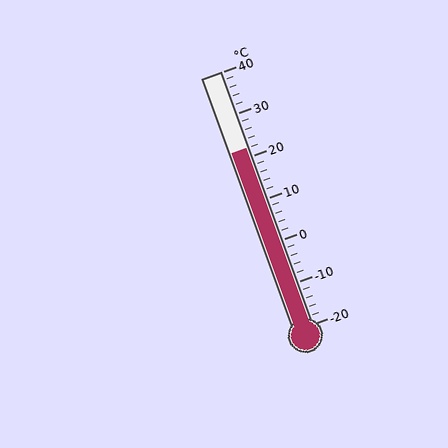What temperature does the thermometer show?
The thermometer shows approximately 22°C.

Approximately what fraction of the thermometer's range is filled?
The thermometer is filled to approximately 70% of its range.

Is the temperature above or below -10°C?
The temperature is above -10°C.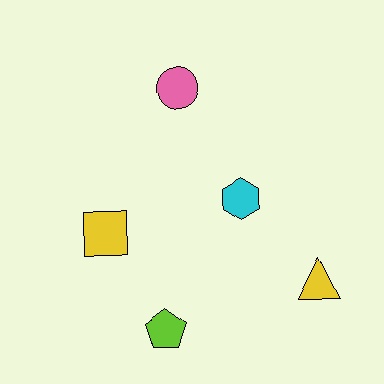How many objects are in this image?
There are 5 objects.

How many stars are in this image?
There are no stars.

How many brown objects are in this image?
There are no brown objects.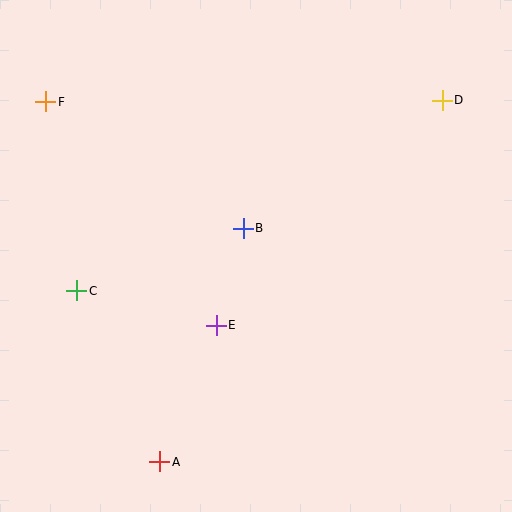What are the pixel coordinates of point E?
Point E is at (216, 325).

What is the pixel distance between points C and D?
The distance between C and D is 412 pixels.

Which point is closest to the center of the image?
Point B at (243, 228) is closest to the center.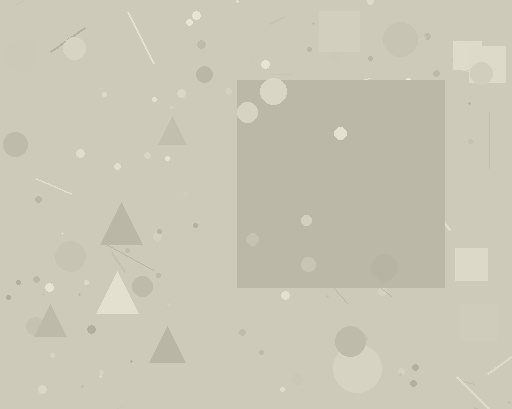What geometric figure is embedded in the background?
A square is embedded in the background.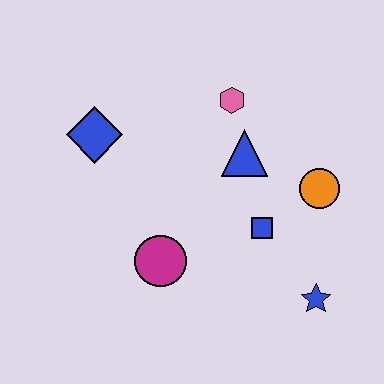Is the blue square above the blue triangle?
No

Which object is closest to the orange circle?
The blue square is closest to the orange circle.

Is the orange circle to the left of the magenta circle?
No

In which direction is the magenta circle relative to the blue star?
The magenta circle is to the left of the blue star.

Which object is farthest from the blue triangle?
The blue star is farthest from the blue triangle.